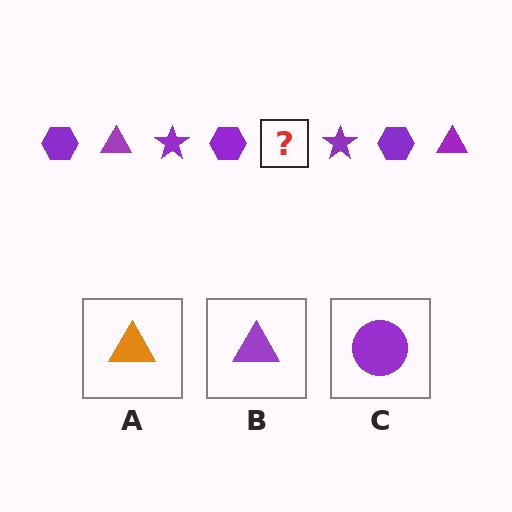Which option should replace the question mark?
Option B.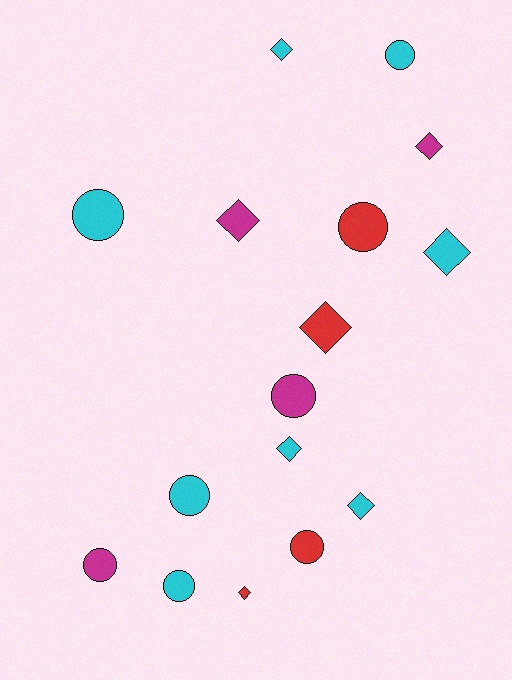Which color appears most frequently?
Cyan, with 8 objects.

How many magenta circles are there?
There are 2 magenta circles.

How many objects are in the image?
There are 16 objects.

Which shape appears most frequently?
Circle, with 8 objects.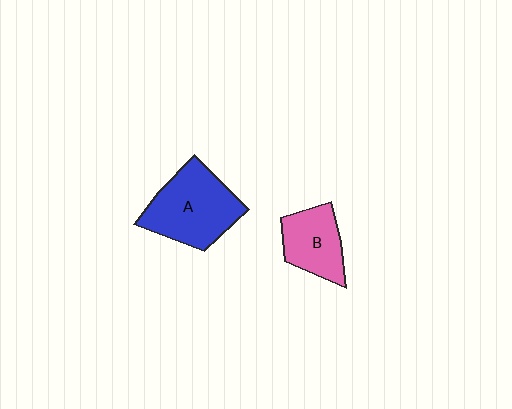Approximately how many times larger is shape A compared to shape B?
Approximately 1.6 times.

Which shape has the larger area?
Shape A (blue).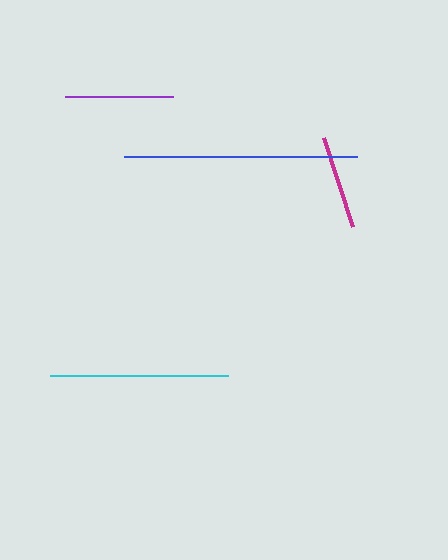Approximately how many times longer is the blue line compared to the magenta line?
The blue line is approximately 2.5 times the length of the magenta line.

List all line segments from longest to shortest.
From longest to shortest: blue, cyan, purple, magenta.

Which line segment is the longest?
The blue line is the longest at approximately 233 pixels.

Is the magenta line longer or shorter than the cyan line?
The cyan line is longer than the magenta line.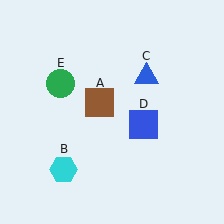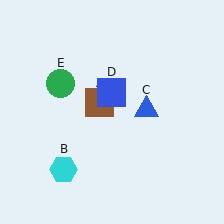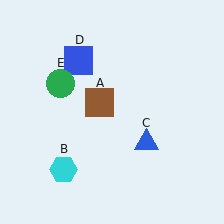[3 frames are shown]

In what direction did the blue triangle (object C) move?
The blue triangle (object C) moved down.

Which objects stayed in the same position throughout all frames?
Brown square (object A) and cyan hexagon (object B) and green circle (object E) remained stationary.